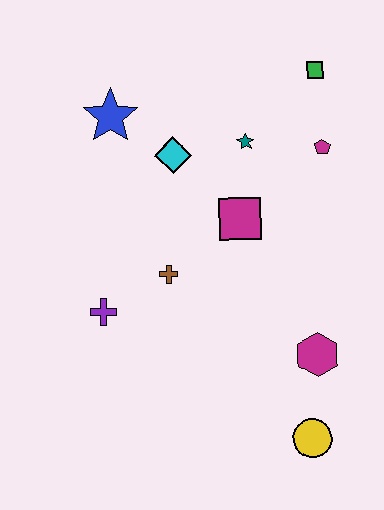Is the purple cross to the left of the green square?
Yes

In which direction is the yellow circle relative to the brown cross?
The yellow circle is below the brown cross.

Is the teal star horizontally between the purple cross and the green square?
Yes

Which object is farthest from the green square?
The yellow circle is farthest from the green square.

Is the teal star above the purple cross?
Yes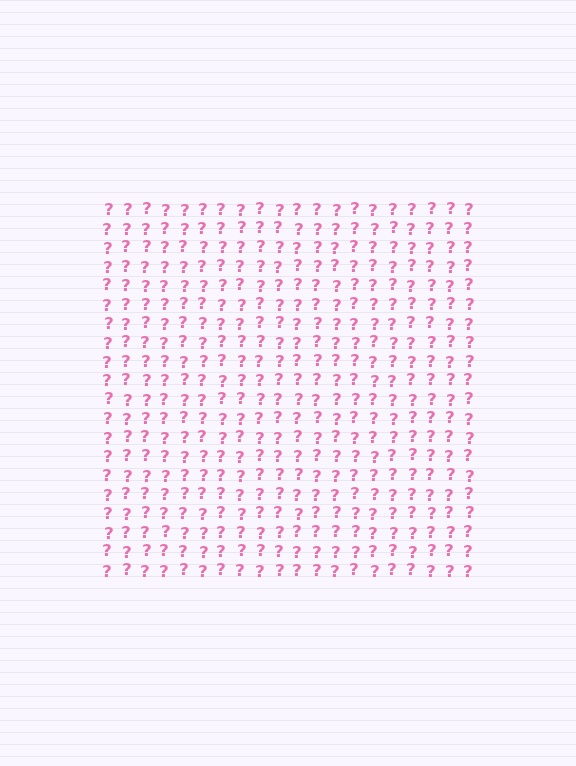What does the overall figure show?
The overall figure shows a square.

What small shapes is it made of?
It is made of small question marks.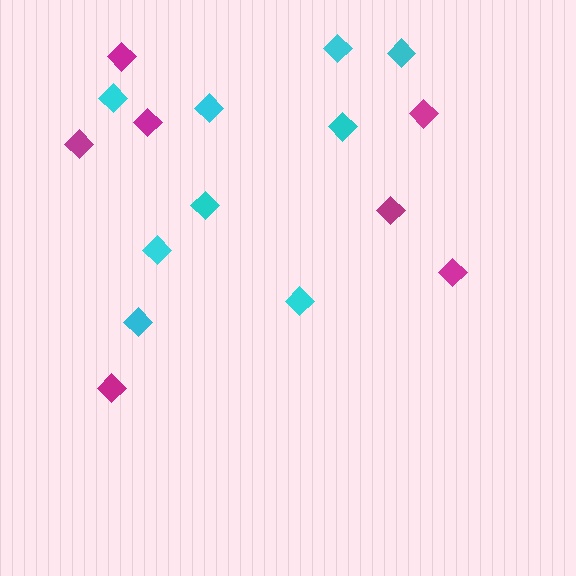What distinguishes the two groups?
There are 2 groups: one group of cyan diamonds (9) and one group of magenta diamonds (7).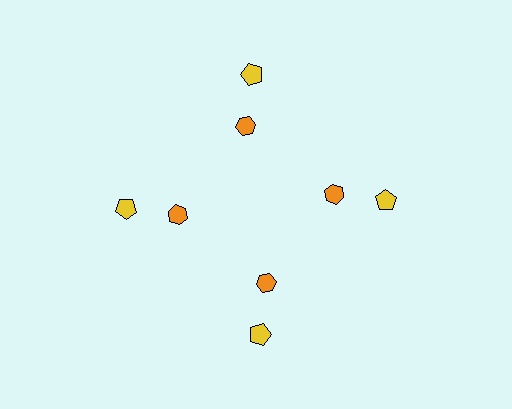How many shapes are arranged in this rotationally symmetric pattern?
There are 8 shapes, arranged in 4 groups of 2.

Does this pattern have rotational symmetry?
Yes, this pattern has 4-fold rotational symmetry. It looks the same after rotating 90 degrees around the center.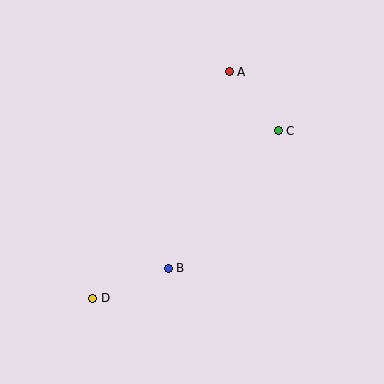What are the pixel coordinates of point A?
Point A is at (229, 72).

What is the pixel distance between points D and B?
The distance between D and B is 81 pixels.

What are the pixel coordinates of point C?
Point C is at (278, 130).